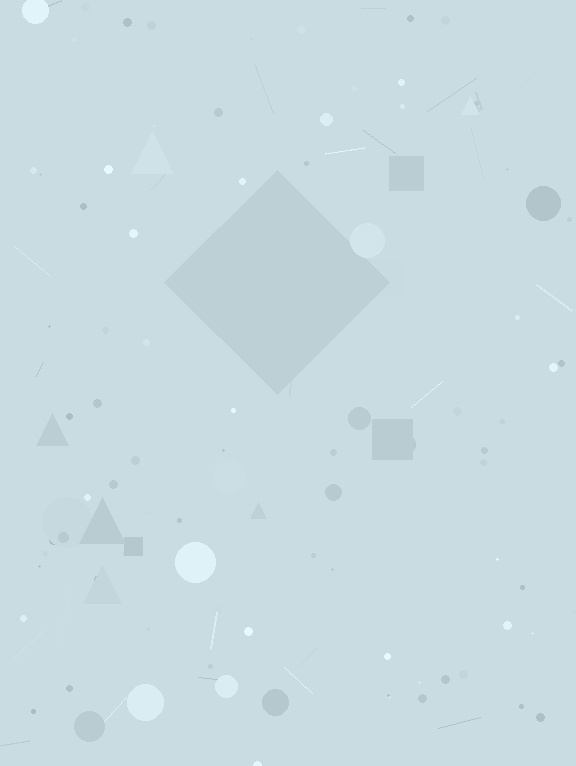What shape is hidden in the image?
A diamond is hidden in the image.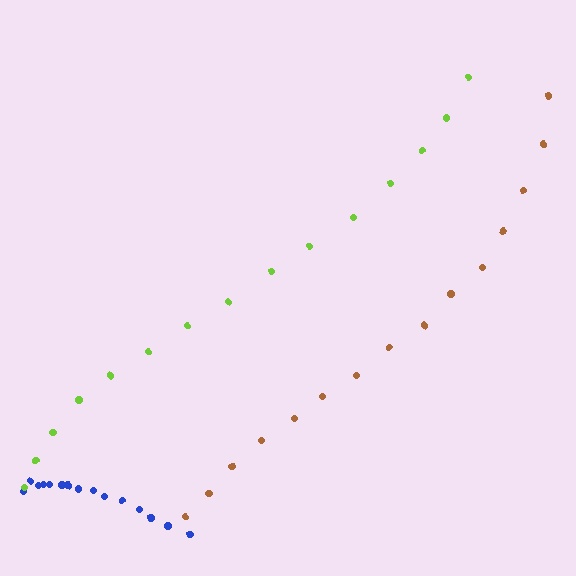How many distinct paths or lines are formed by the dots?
There are 3 distinct paths.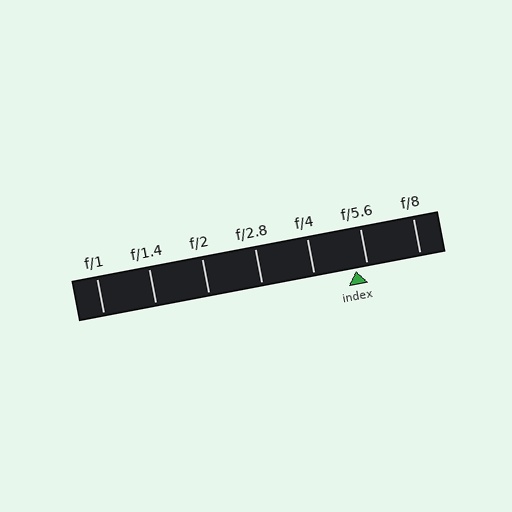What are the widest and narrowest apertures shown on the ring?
The widest aperture shown is f/1 and the narrowest is f/8.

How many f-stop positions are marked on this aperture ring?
There are 7 f-stop positions marked.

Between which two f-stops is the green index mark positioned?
The index mark is between f/4 and f/5.6.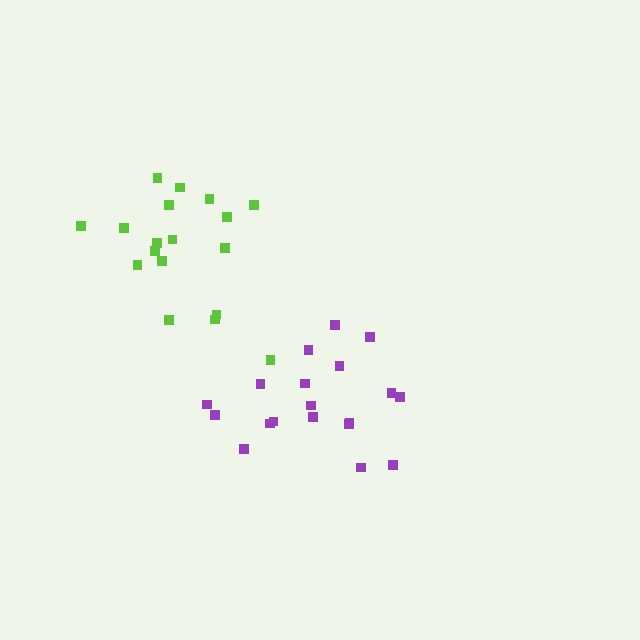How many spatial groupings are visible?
There are 2 spatial groupings.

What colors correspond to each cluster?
The clusters are colored: purple, lime.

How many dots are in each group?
Group 1: 19 dots, Group 2: 18 dots (37 total).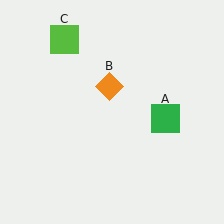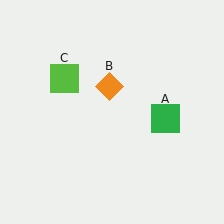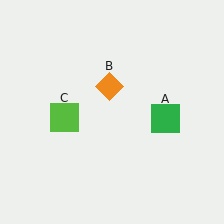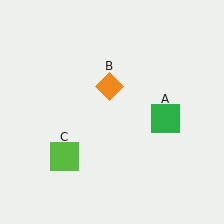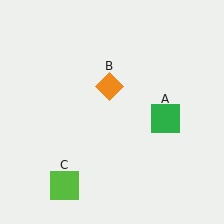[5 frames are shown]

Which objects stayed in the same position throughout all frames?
Green square (object A) and orange diamond (object B) remained stationary.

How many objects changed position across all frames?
1 object changed position: lime square (object C).